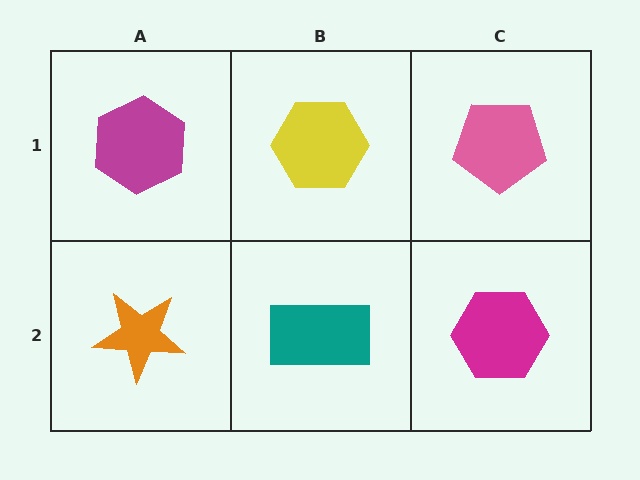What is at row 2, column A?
An orange star.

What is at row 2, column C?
A magenta hexagon.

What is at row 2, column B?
A teal rectangle.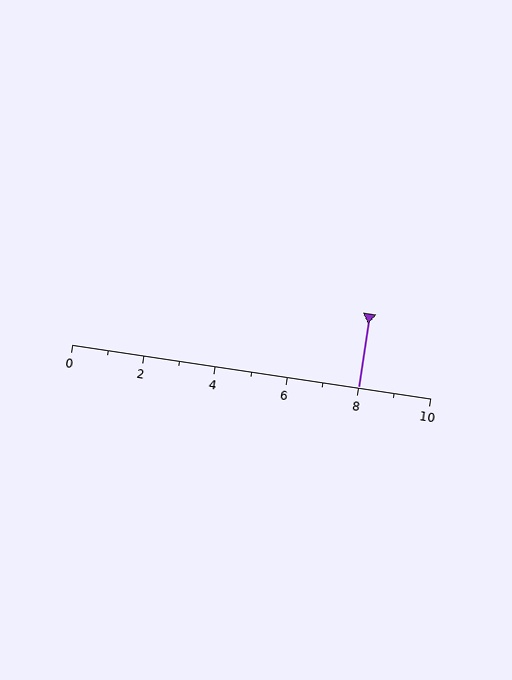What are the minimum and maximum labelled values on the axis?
The axis runs from 0 to 10.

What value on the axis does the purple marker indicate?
The marker indicates approximately 8.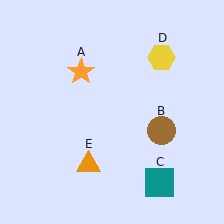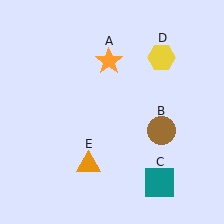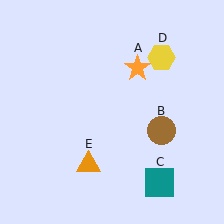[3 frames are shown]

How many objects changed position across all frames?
1 object changed position: orange star (object A).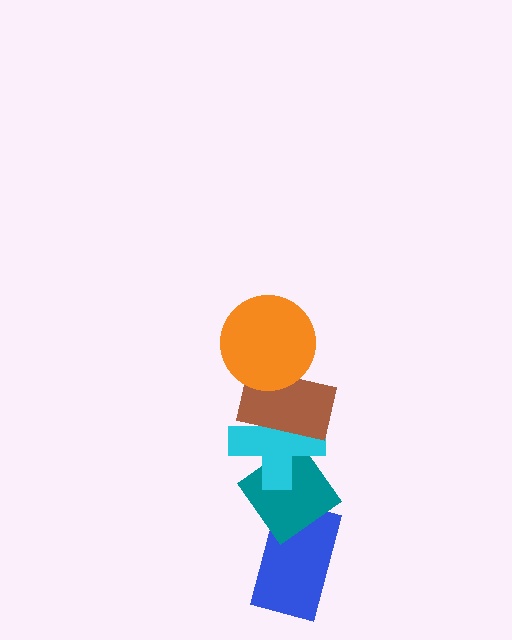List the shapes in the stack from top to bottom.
From top to bottom: the orange circle, the brown rectangle, the cyan cross, the teal diamond, the blue rectangle.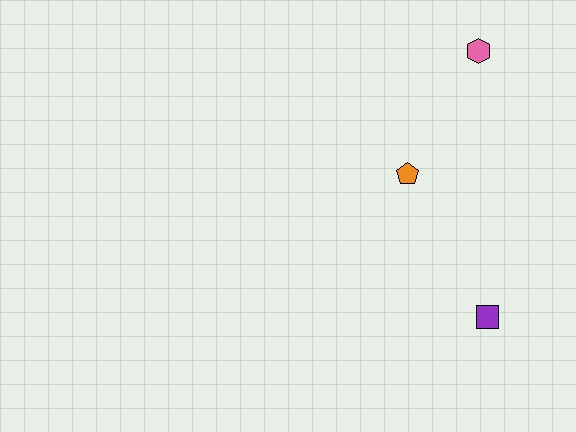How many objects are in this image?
There are 3 objects.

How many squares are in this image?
There is 1 square.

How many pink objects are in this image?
There is 1 pink object.